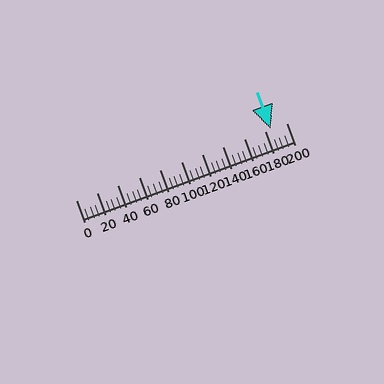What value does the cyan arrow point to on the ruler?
The cyan arrow points to approximately 185.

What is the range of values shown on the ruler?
The ruler shows values from 0 to 200.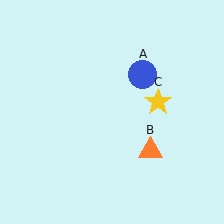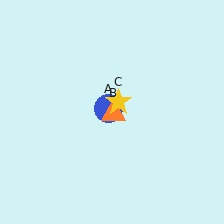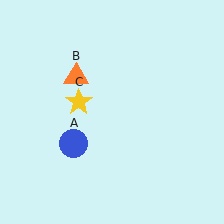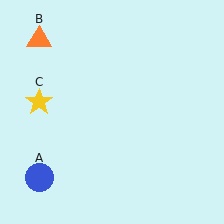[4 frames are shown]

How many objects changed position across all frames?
3 objects changed position: blue circle (object A), orange triangle (object B), yellow star (object C).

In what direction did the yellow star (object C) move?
The yellow star (object C) moved left.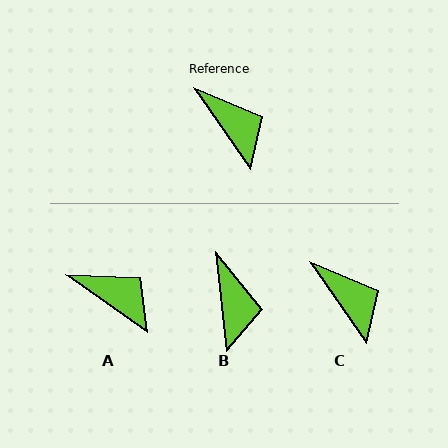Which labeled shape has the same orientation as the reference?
C.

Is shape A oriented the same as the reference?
No, it is off by about 20 degrees.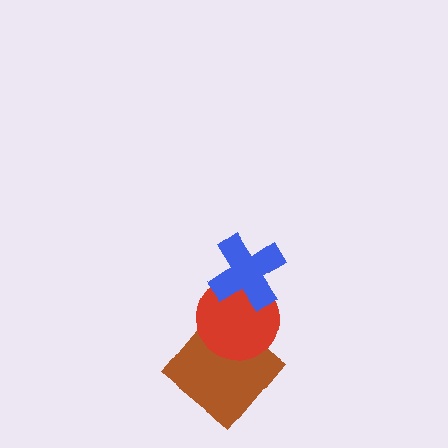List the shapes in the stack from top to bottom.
From top to bottom: the blue cross, the red circle, the brown diamond.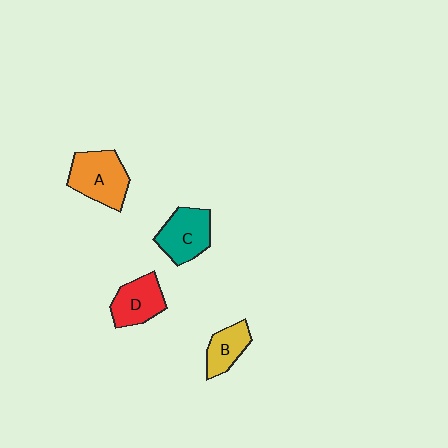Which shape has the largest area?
Shape A (orange).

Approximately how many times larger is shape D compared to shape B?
Approximately 1.3 times.